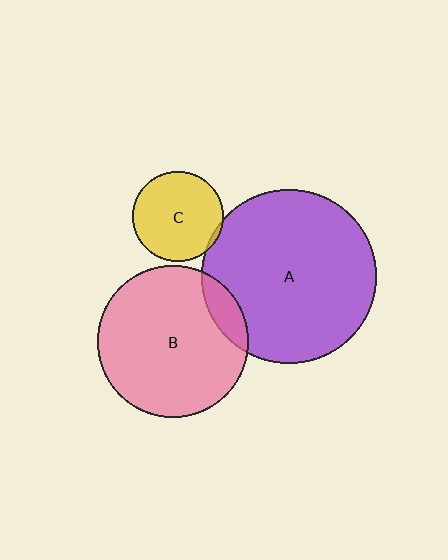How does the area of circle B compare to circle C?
Approximately 2.8 times.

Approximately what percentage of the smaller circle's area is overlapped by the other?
Approximately 10%.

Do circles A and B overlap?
Yes.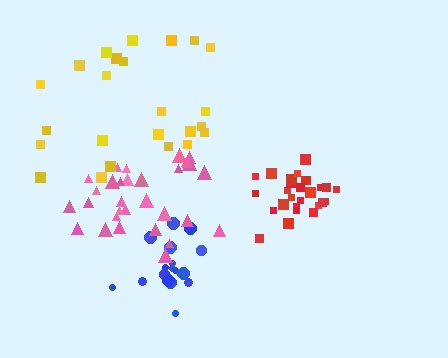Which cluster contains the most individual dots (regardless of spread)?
Pink (31).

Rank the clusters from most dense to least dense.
red, blue, pink, yellow.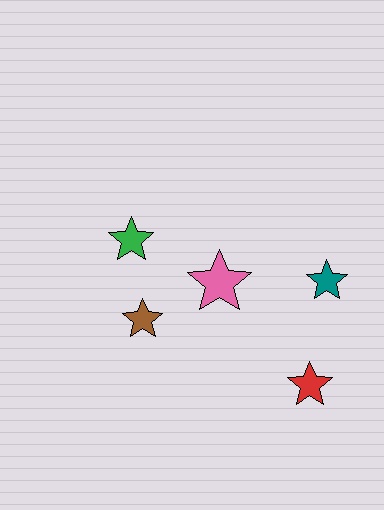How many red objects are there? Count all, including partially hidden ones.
There is 1 red object.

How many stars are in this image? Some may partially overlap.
There are 5 stars.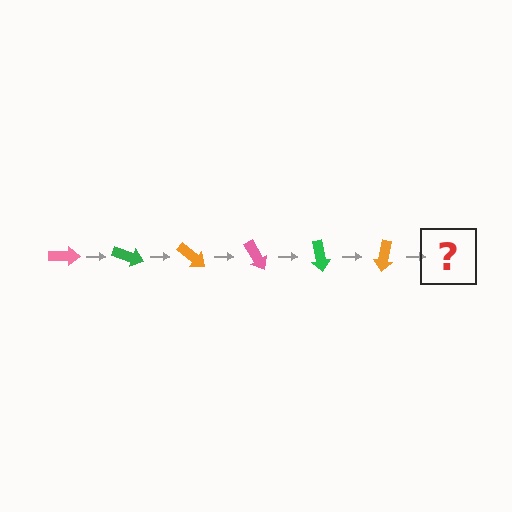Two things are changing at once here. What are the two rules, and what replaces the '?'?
The two rules are that it rotates 20 degrees each step and the color cycles through pink, green, and orange. The '?' should be a pink arrow, rotated 120 degrees from the start.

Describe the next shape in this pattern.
It should be a pink arrow, rotated 120 degrees from the start.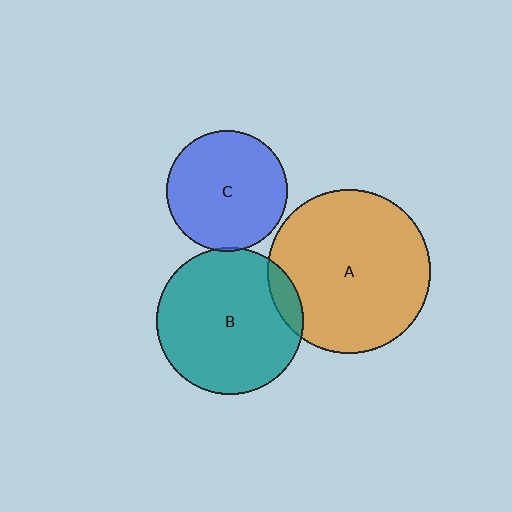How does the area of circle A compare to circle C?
Approximately 1.8 times.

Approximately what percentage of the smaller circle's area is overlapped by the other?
Approximately 5%.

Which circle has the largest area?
Circle A (orange).